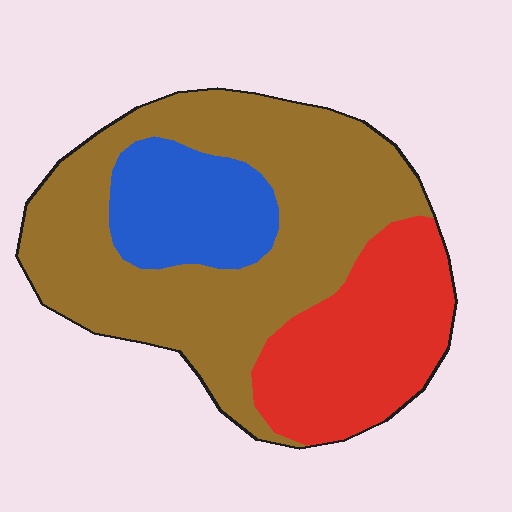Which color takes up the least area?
Blue, at roughly 15%.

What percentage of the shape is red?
Red covers around 25% of the shape.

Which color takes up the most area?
Brown, at roughly 55%.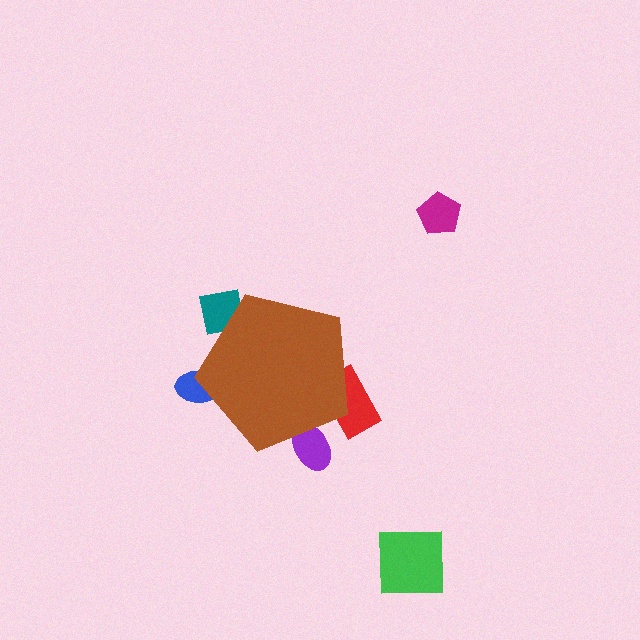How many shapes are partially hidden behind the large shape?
4 shapes are partially hidden.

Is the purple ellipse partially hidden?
Yes, the purple ellipse is partially hidden behind the brown pentagon.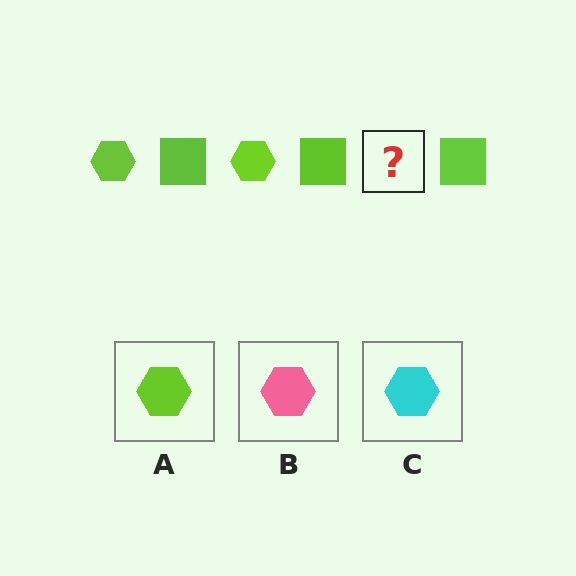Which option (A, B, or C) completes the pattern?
A.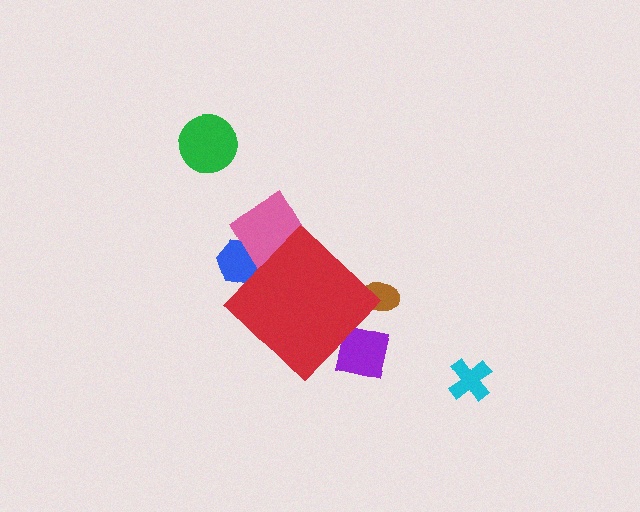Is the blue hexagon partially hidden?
Yes, the blue hexagon is partially hidden behind the red diamond.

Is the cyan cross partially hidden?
No, the cyan cross is fully visible.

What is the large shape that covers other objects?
A red diamond.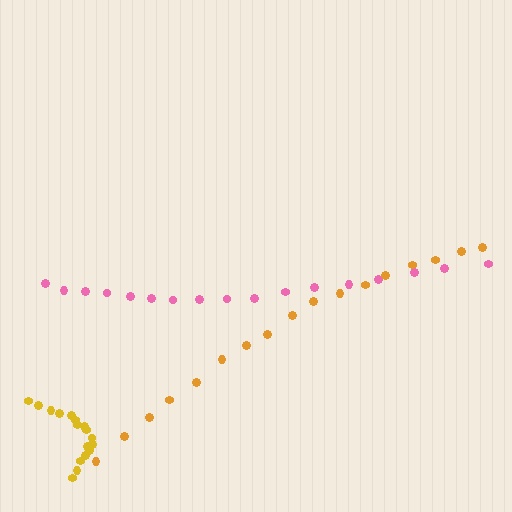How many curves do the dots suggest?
There are 3 distinct paths.